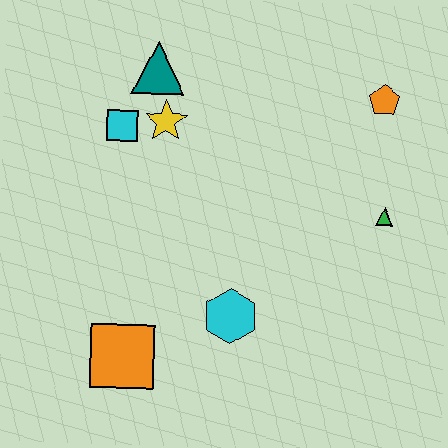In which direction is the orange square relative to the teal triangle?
The orange square is below the teal triangle.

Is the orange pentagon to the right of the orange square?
Yes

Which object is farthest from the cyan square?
The green triangle is farthest from the cyan square.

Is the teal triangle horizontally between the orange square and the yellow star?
Yes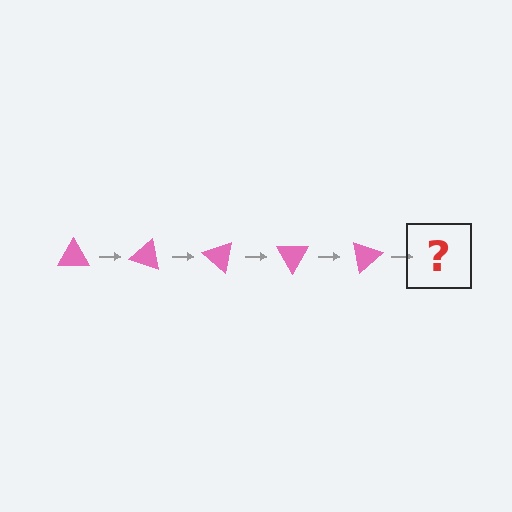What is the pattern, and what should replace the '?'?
The pattern is that the triangle rotates 20 degrees each step. The '?' should be a pink triangle rotated 100 degrees.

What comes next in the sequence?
The next element should be a pink triangle rotated 100 degrees.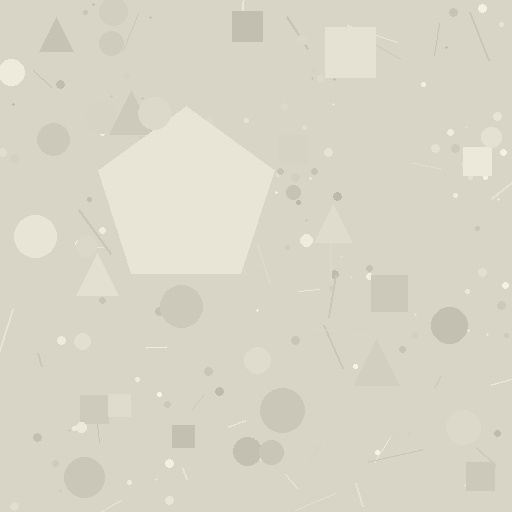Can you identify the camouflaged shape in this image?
The camouflaged shape is a pentagon.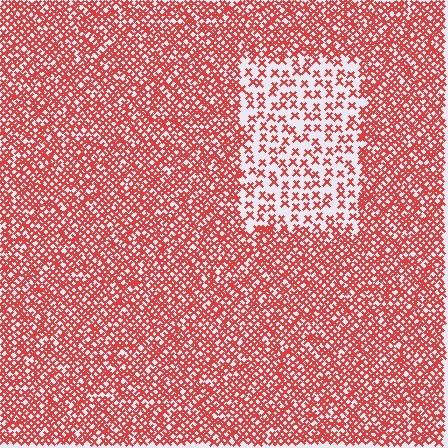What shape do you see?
I see a rectangle.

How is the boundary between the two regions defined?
The boundary is defined by a change in element density (approximately 2.5x ratio). All elements are the same color, size, and shape.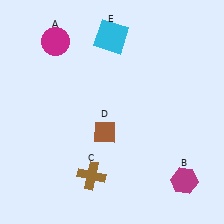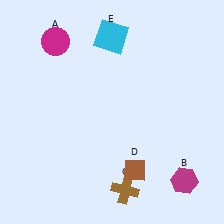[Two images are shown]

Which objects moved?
The objects that moved are: the brown cross (C), the brown diamond (D).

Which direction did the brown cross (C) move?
The brown cross (C) moved right.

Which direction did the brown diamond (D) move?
The brown diamond (D) moved down.